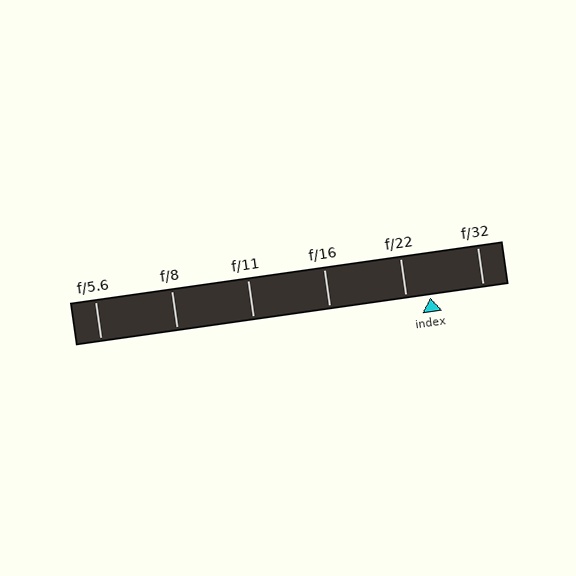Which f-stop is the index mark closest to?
The index mark is closest to f/22.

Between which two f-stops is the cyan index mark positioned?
The index mark is between f/22 and f/32.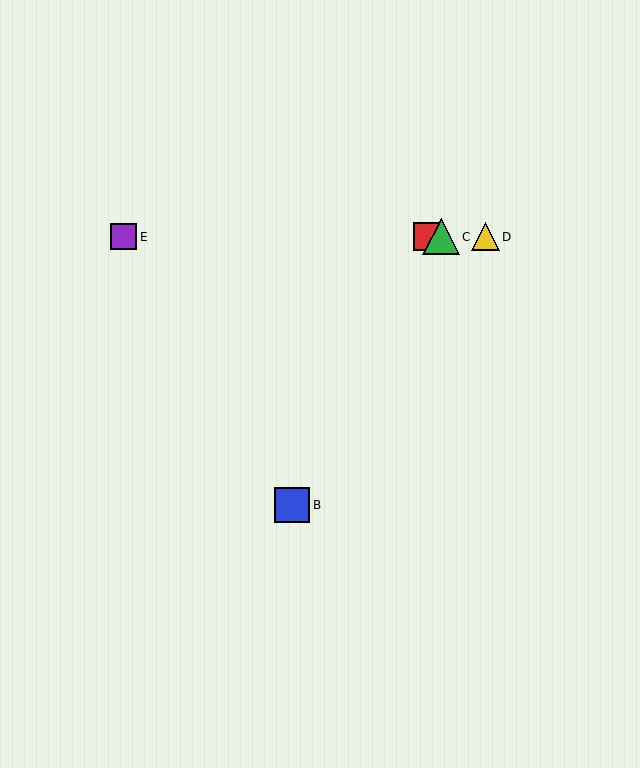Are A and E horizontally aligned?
Yes, both are at y≈237.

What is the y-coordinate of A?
Object A is at y≈237.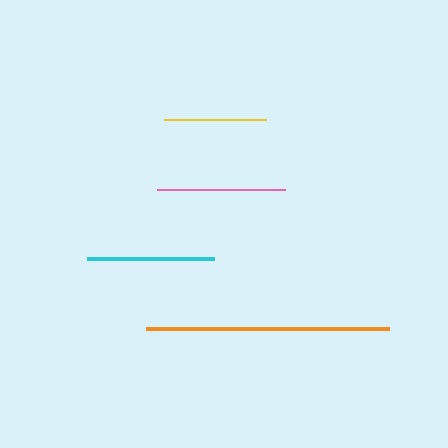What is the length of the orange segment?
The orange segment is approximately 243 pixels long.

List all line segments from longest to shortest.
From longest to shortest: orange, pink, cyan, yellow.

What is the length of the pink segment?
The pink segment is approximately 128 pixels long.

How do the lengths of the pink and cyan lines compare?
The pink and cyan lines are approximately the same length.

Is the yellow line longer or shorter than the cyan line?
The cyan line is longer than the yellow line.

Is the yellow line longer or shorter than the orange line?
The orange line is longer than the yellow line.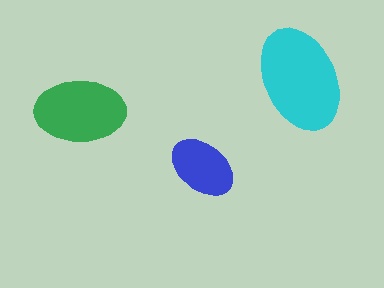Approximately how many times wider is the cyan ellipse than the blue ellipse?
About 1.5 times wider.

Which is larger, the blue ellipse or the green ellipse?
The green one.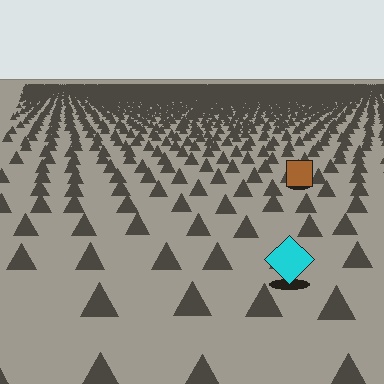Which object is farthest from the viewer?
The brown square is farthest from the viewer. It appears smaller and the ground texture around it is denser.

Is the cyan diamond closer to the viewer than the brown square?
Yes. The cyan diamond is closer — you can tell from the texture gradient: the ground texture is coarser near it.